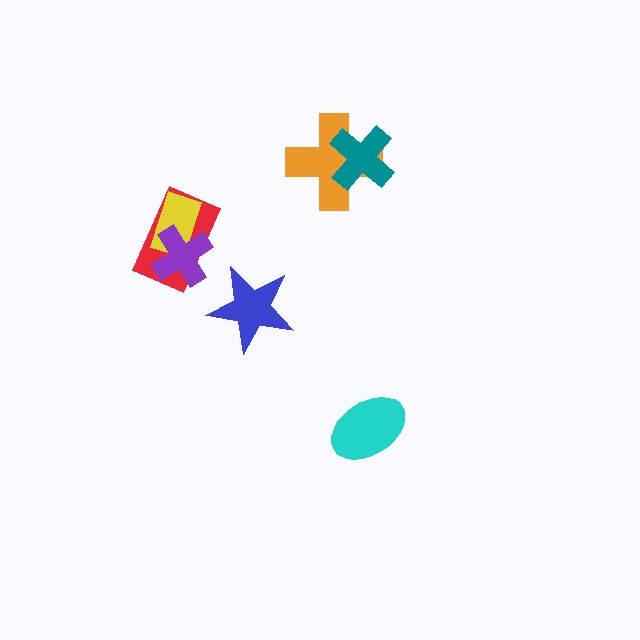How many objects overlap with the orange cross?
1 object overlaps with the orange cross.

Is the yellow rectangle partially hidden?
Yes, it is partially covered by another shape.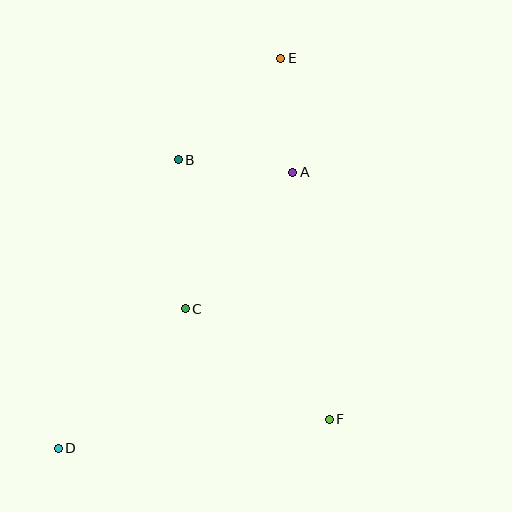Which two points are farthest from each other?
Points D and E are farthest from each other.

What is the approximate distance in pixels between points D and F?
The distance between D and F is approximately 273 pixels.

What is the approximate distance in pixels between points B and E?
The distance between B and E is approximately 144 pixels.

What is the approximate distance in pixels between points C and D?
The distance between C and D is approximately 189 pixels.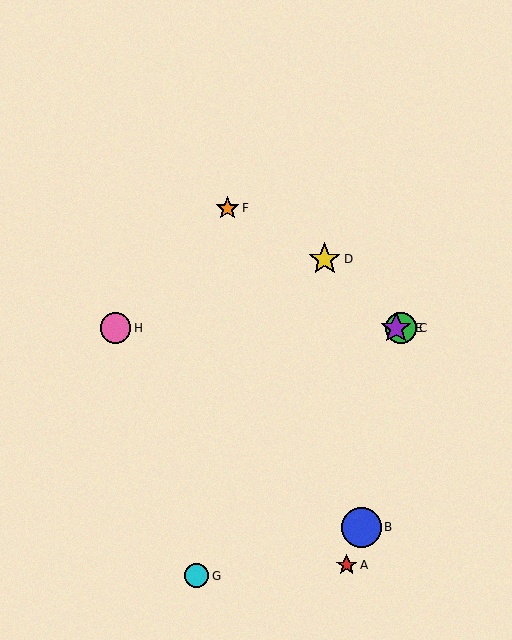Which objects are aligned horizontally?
Objects C, E, H are aligned horizontally.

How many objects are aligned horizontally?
3 objects (C, E, H) are aligned horizontally.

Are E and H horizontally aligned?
Yes, both are at y≈328.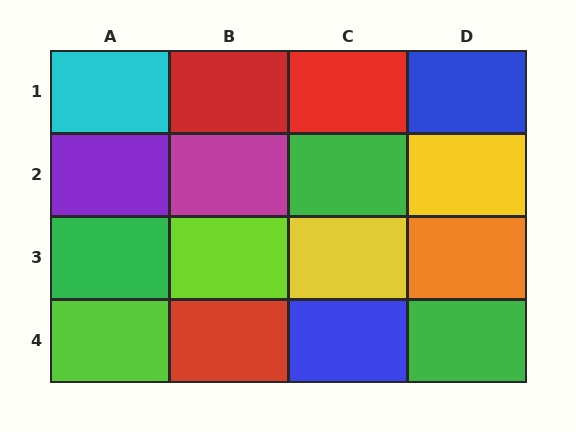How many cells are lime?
2 cells are lime.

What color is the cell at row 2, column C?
Green.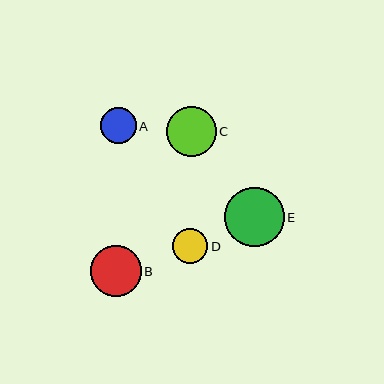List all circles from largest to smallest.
From largest to smallest: E, B, C, A, D.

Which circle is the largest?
Circle E is the largest with a size of approximately 59 pixels.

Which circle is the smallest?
Circle D is the smallest with a size of approximately 35 pixels.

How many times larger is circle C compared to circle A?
Circle C is approximately 1.4 times the size of circle A.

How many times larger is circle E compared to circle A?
Circle E is approximately 1.6 times the size of circle A.